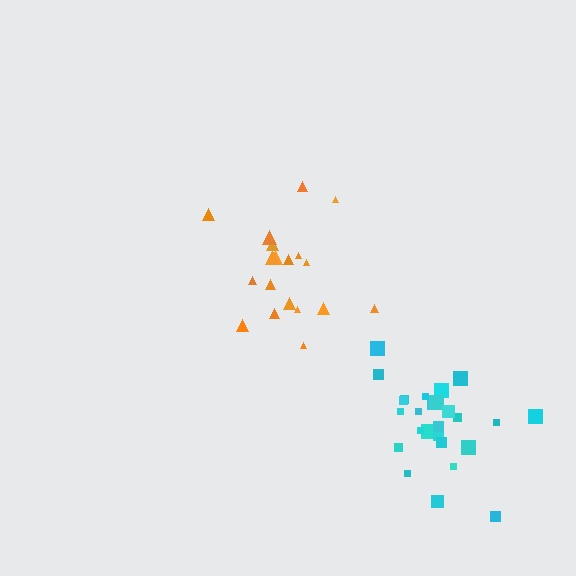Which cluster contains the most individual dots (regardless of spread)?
Cyan (26).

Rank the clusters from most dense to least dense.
cyan, orange.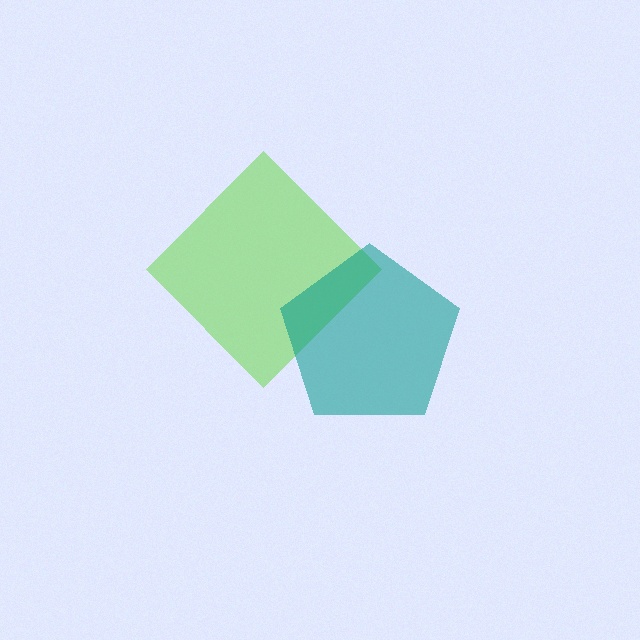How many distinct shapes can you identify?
There are 2 distinct shapes: a lime diamond, a teal pentagon.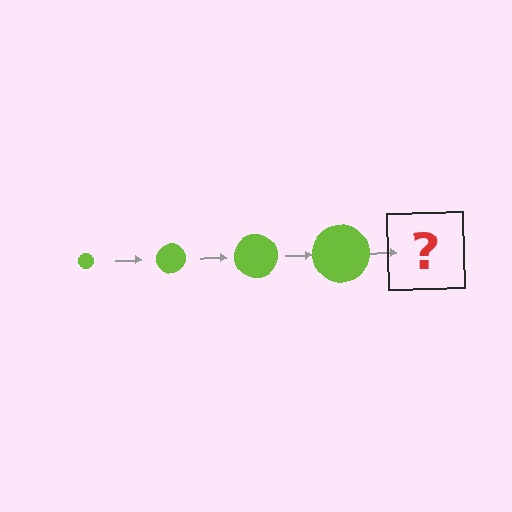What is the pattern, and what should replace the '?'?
The pattern is that the circle gets progressively larger each step. The '?' should be a lime circle, larger than the previous one.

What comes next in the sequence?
The next element should be a lime circle, larger than the previous one.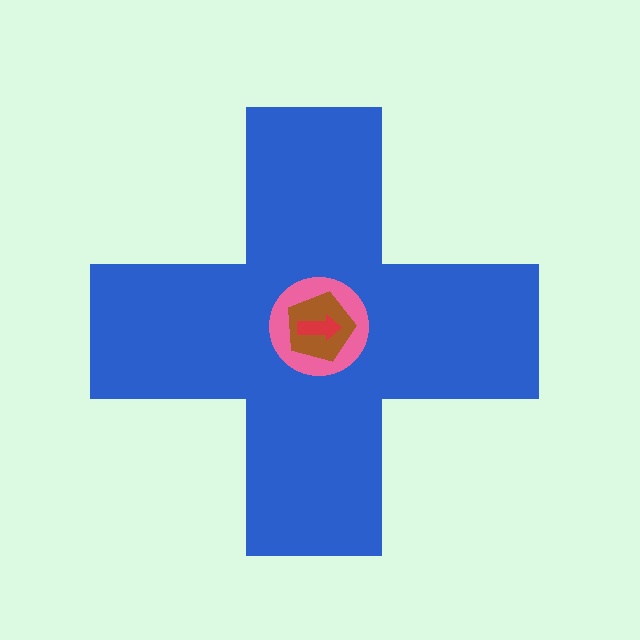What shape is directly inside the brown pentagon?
The red arrow.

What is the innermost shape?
The red arrow.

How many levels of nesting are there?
4.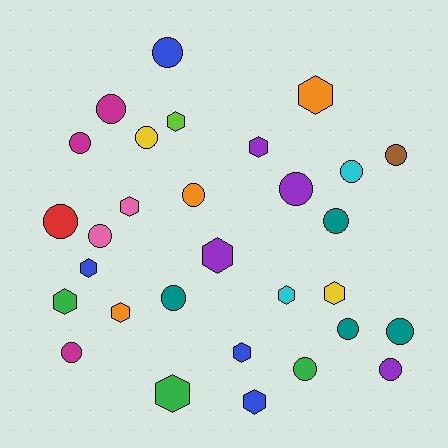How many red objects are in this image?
There is 1 red object.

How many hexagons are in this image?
There are 13 hexagons.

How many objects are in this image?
There are 30 objects.